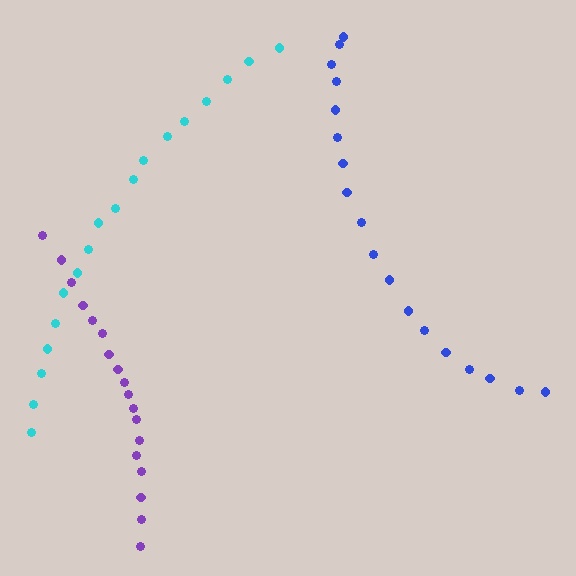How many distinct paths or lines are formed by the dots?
There are 3 distinct paths.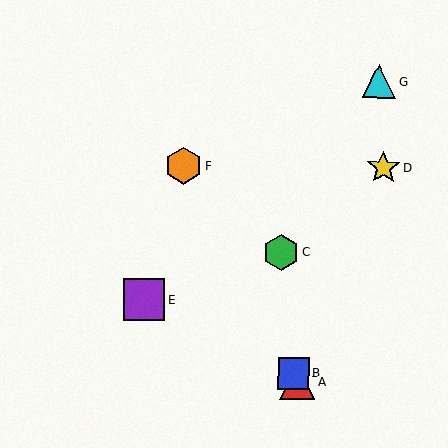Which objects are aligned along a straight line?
Objects A, B, F are aligned along a straight line.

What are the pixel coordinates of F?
Object F is at (184, 166).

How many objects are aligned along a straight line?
3 objects (A, B, F) are aligned along a straight line.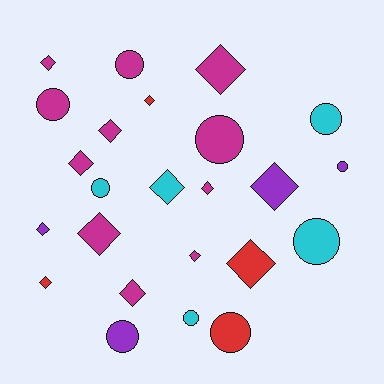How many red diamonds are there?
There are 3 red diamonds.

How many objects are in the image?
There are 24 objects.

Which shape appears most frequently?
Diamond, with 14 objects.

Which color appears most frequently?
Magenta, with 11 objects.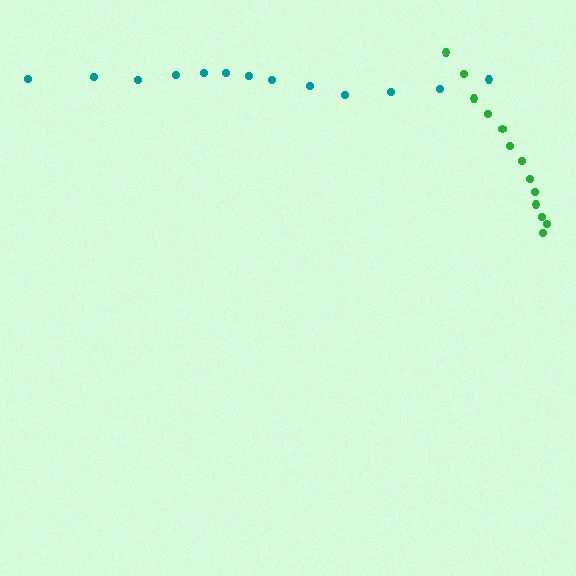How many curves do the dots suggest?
There are 2 distinct paths.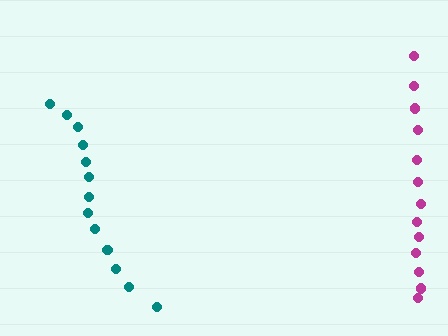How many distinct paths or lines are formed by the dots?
There are 2 distinct paths.